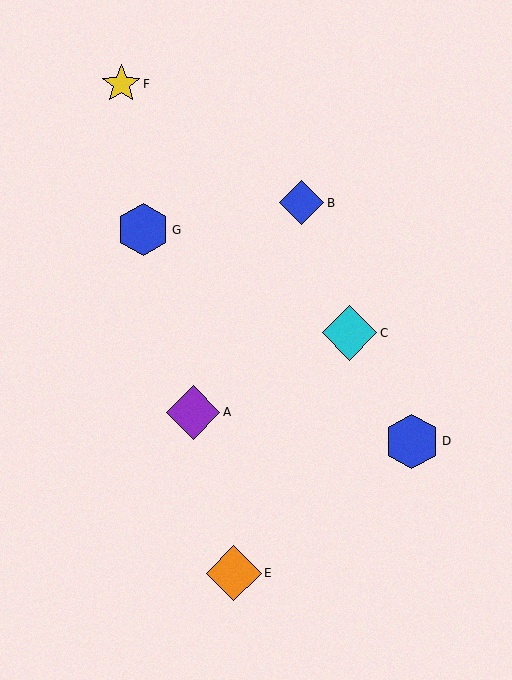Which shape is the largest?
The cyan diamond (labeled C) is the largest.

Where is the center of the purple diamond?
The center of the purple diamond is at (193, 412).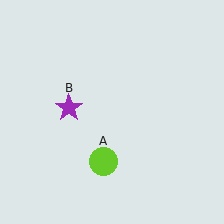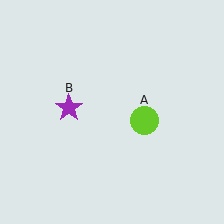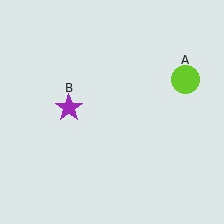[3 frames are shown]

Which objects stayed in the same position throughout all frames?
Purple star (object B) remained stationary.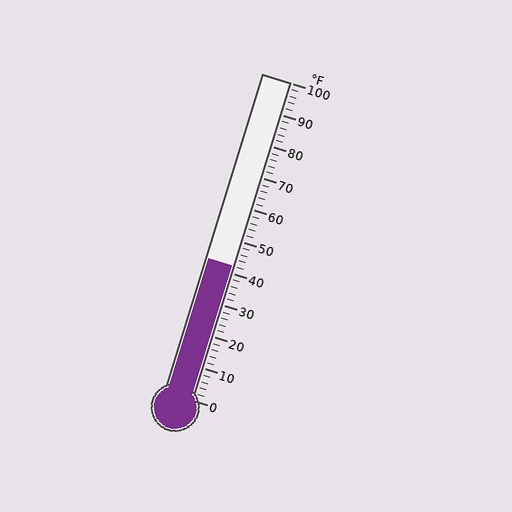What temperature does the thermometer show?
The thermometer shows approximately 42°F.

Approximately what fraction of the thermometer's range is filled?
The thermometer is filled to approximately 40% of its range.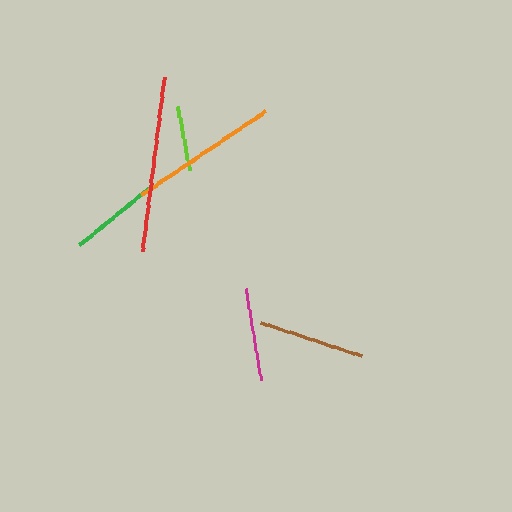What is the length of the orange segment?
The orange segment is approximately 150 pixels long.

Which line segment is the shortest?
The lime line is the shortest at approximately 65 pixels.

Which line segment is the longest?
The red line is the longest at approximately 175 pixels.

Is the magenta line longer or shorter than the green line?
The green line is longer than the magenta line.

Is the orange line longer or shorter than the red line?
The red line is longer than the orange line.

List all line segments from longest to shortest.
From longest to shortest: red, orange, brown, green, magenta, lime.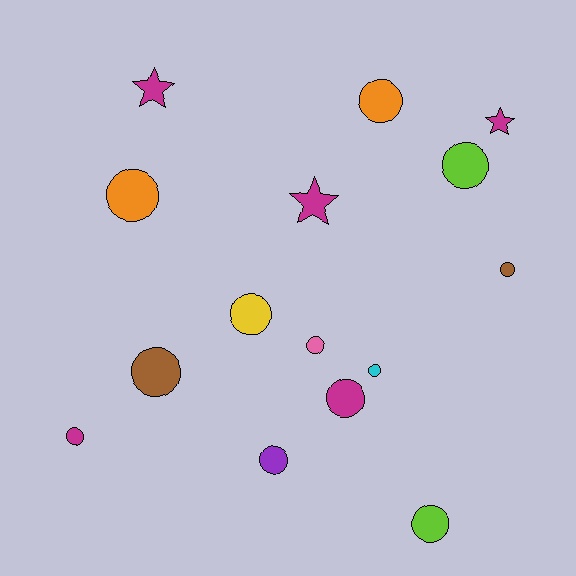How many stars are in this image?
There are 3 stars.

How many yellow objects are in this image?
There is 1 yellow object.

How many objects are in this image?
There are 15 objects.